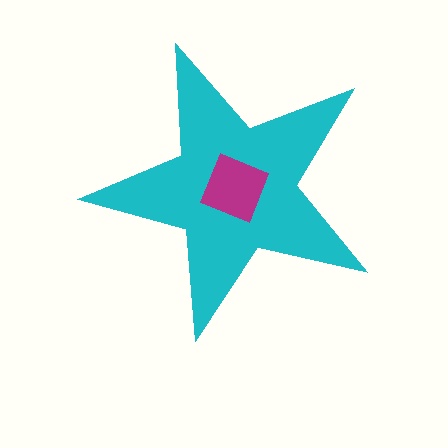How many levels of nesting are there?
2.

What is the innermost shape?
The magenta diamond.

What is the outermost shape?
The cyan star.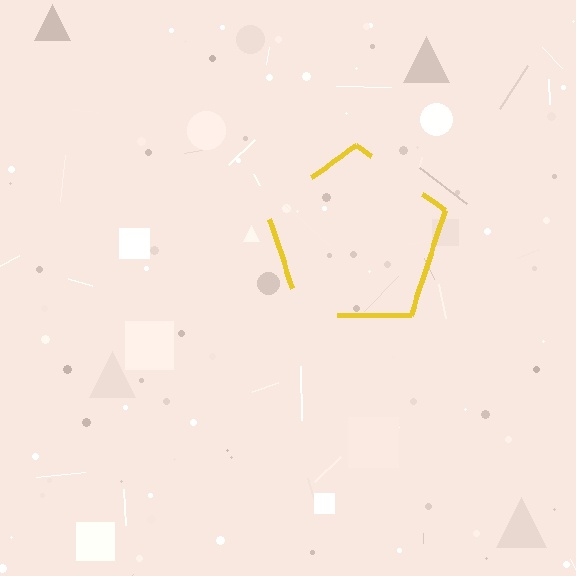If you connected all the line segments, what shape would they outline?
They would outline a pentagon.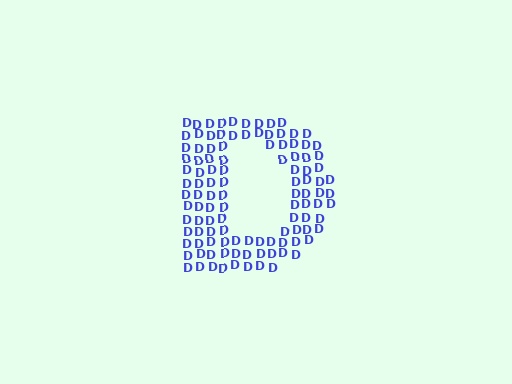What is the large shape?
The large shape is the letter D.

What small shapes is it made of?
It is made of small letter D's.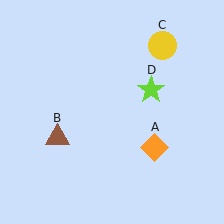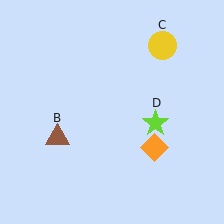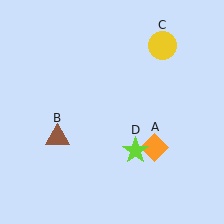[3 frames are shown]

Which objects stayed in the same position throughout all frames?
Orange diamond (object A) and brown triangle (object B) and yellow circle (object C) remained stationary.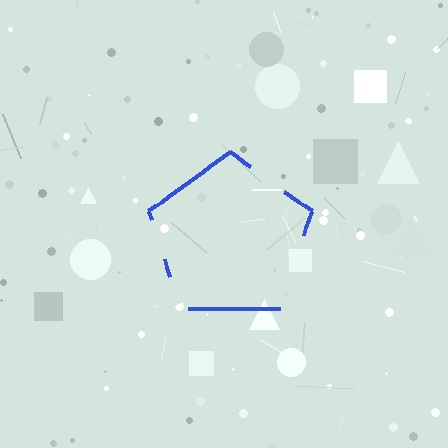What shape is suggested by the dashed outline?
The dashed outline suggests a pentagon.